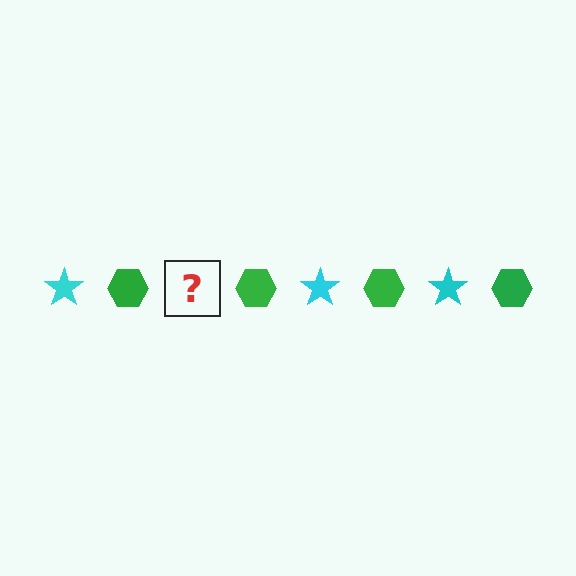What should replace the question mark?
The question mark should be replaced with a cyan star.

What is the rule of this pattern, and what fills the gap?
The rule is that the pattern alternates between cyan star and green hexagon. The gap should be filled with a cyan star.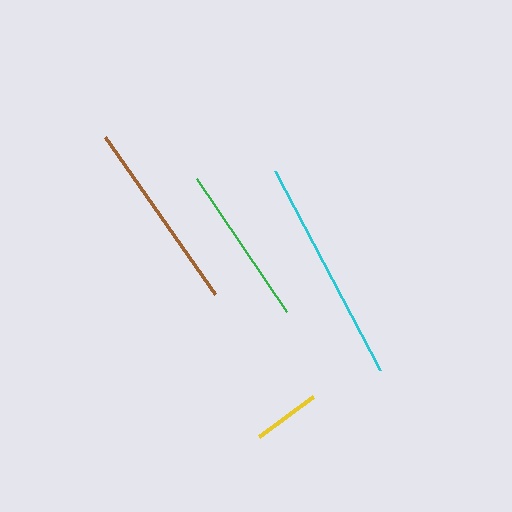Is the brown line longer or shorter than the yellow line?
The brown line is longer than the yellow line.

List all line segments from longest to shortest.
From longest to shortest: cyan, brown, green, yellow.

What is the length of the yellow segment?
The yellow segment is approximately 67 pixels long.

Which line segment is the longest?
The cyan line is the longest at approximately 225 pixels.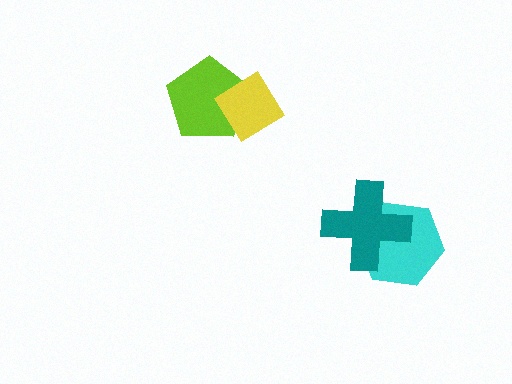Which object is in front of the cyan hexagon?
The teal cross is in front of the cyan hexagon.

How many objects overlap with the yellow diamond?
1 object overlaps with the yellow diamond.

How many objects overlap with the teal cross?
1 object overlaps with the teal cross.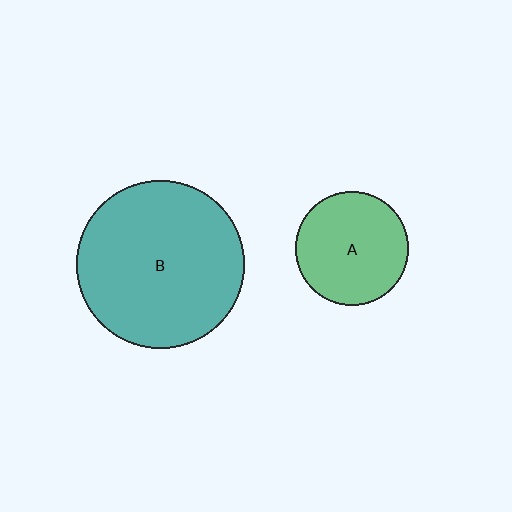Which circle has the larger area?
Circle B (teal).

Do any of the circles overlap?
No, none of the circles overlap.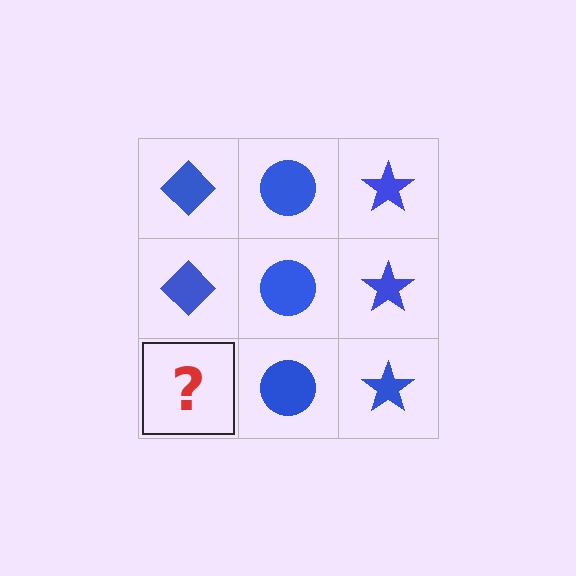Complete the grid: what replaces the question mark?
The question mark should be replaced with a blue diamond.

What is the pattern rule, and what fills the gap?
The rule is that each column has a consistent shape. The gap should be filled with a blue diamond.